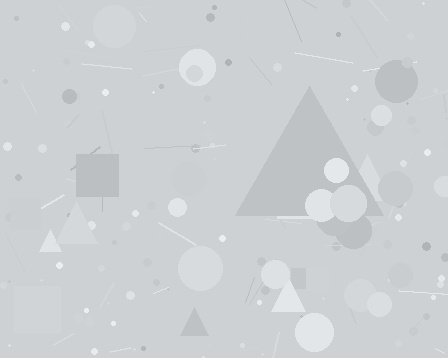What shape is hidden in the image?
A triangle is hidden in the image.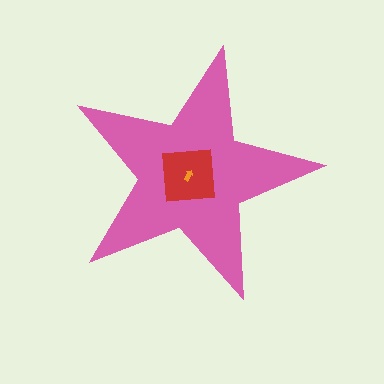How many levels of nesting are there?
3.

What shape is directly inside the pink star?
The red square.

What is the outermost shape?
The pink star.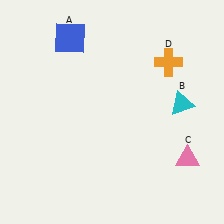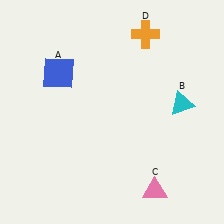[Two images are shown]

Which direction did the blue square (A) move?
The blue square (A) moved down.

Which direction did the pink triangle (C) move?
The pink triangle (C) moved left.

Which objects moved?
The objects that moved are: the blue square (A), the pink triangle (C), the orange cross (D).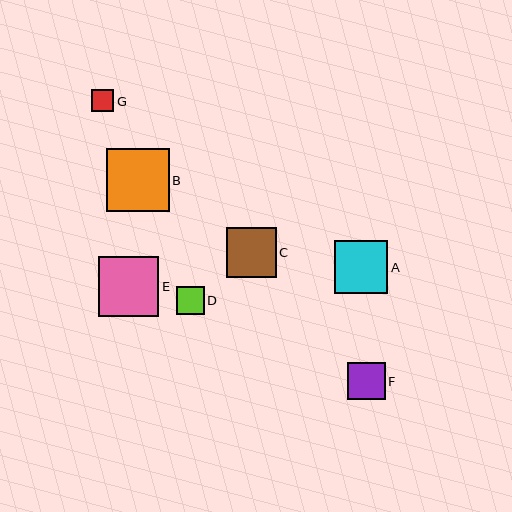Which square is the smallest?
Square G is the smallest with a size of approximately 22 pixels.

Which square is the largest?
Square B is the largest with a size of approximately 62 pixels.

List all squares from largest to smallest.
From largest to smallest: B, E, A, C, F, D, G.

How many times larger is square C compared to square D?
Square C is approximately 1.8 times the size of square D.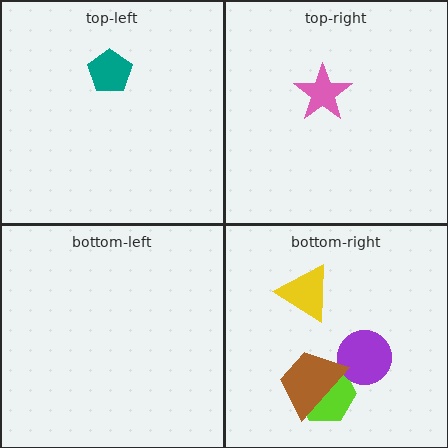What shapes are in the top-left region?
The teal pentagon.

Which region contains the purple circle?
The bottom-right region.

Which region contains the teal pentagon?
The top-left region.